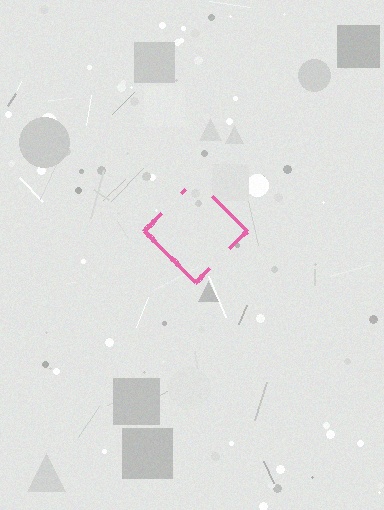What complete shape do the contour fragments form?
The contour fragments form a diamond.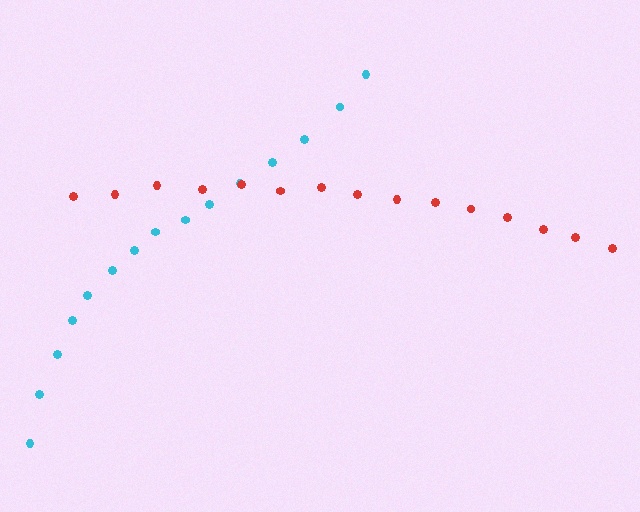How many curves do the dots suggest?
There are 2 distinct paths.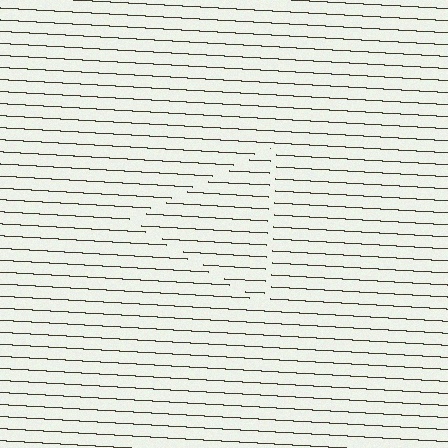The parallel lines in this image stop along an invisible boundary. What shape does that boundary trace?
An illusory triangle. The interior of the shape contains the same grating, shifted by half a period — the contour is defined by the phase discontinuity where line-ends from the inner and outer gratings abut.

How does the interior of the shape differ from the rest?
The interior of the shape contains the same grating, shifted by half a period — the contour is defined by the phase discontinuity where line-ends from the inner and outer gratings abut.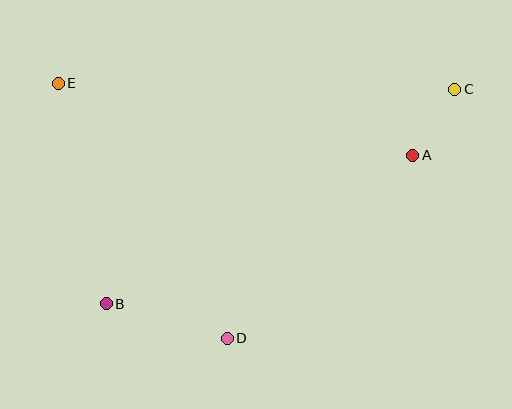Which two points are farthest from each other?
Points B and C are farthest from each other.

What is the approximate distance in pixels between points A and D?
The distance between A and D is approximately 261 pixels.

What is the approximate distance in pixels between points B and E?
The distance between B and E is approximately 225 pixels.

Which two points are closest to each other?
Points A and C are closest to each other.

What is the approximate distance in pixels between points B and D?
The distance between B and D is approximately 126 pixels.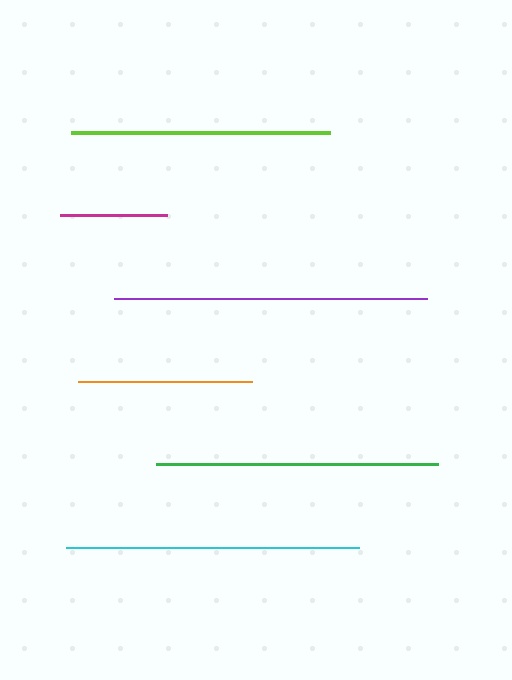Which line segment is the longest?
The purple line is the longest at approximately 313 pixels.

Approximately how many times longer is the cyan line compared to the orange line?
The cyan line is approximately 1.7 times the length of the orange line.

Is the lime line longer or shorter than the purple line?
The purple line is longer than the lime line.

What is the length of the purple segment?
The purple segment is approximately 313 pixels long.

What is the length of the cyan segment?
The cyan segment is approximately 293 pixels long.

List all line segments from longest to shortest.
From longest to shortest: purple, cyan, green, lime, orange, magenta.